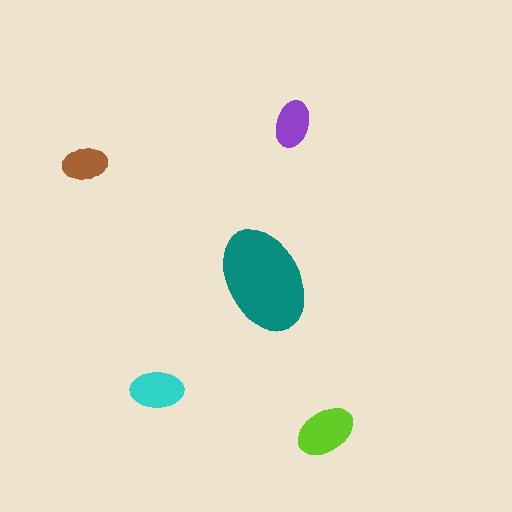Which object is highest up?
The purple ellipse is topmost.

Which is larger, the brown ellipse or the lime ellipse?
The lime one.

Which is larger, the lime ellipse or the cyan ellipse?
The lime one.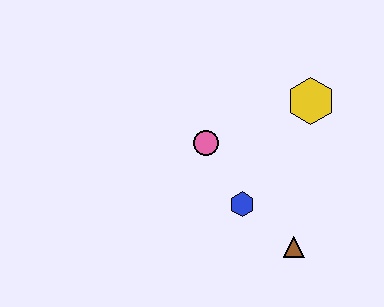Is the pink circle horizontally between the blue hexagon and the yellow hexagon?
No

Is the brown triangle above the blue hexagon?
No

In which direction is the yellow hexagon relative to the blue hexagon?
The yellow hexagon is above the blue hexagon.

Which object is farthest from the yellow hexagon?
The brown triangle is farthest from the yellow hexagon.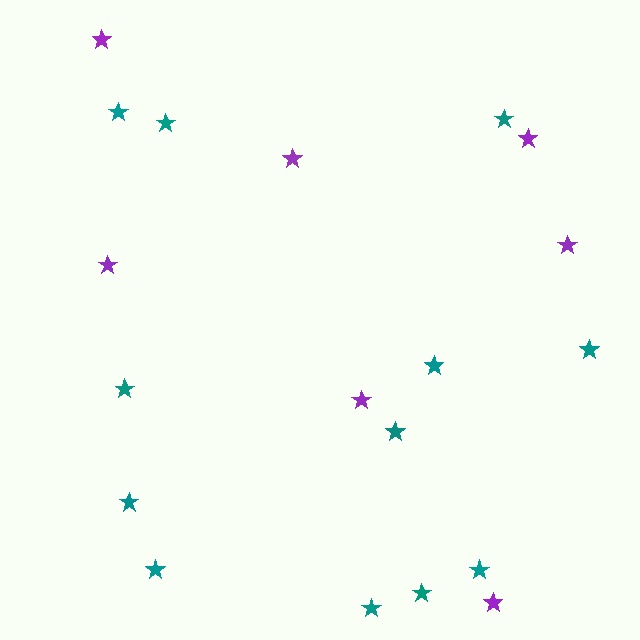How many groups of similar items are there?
There are 2 groups: one group of teal stars (12) and one group of purple stars (7).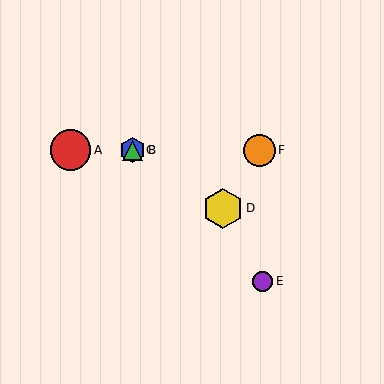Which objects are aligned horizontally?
Objects A, B, C, F are aligned horizontally.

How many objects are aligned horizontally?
4 objects (A, B, C, F) are aligned horizontally.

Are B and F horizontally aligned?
Yes, both are at y≈150.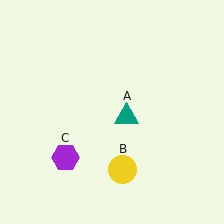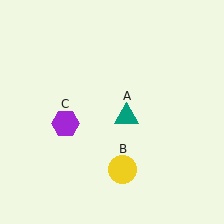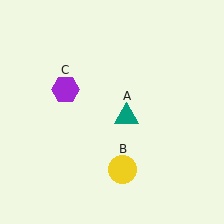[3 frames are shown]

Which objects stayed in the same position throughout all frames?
Teal triangle (object A) and yellow circle (object B) remained stationary.